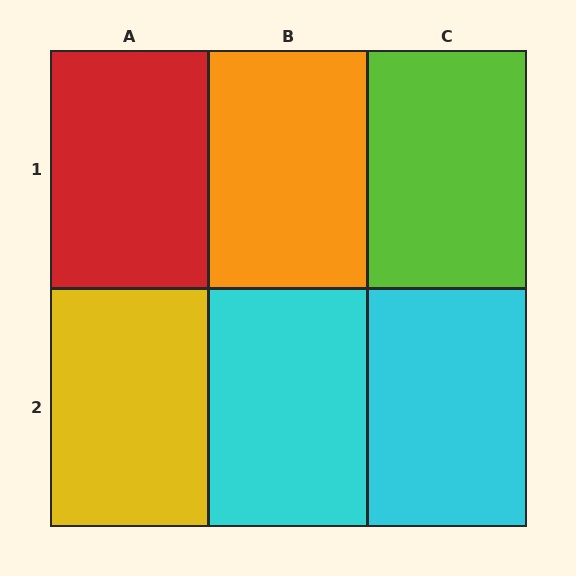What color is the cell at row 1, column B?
Orange.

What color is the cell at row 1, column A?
Red.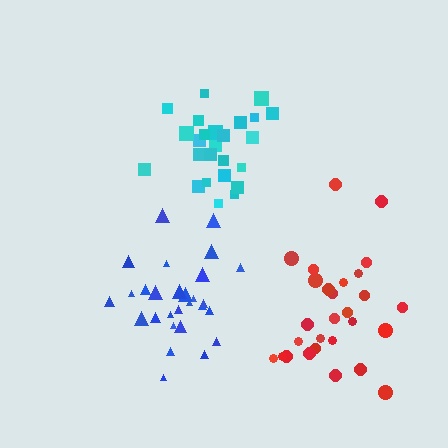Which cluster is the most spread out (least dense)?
Red.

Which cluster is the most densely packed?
Cyan.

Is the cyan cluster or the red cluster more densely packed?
Cyan.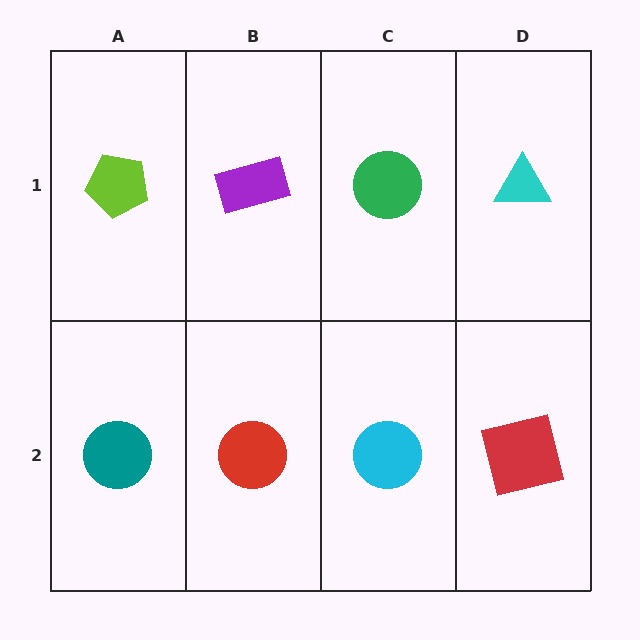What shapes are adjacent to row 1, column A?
A teal circle (row 2, column A), a purple rectangle (row 1, column B).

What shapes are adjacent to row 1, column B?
A red circle (row 2, column B), a lime pentagon (row 1, column A), a green circle (row 1, column C).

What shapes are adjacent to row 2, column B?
A purple rectangle (row 1, column B), a teal circle (row 2, column A), a cyan circle (row 2, column C).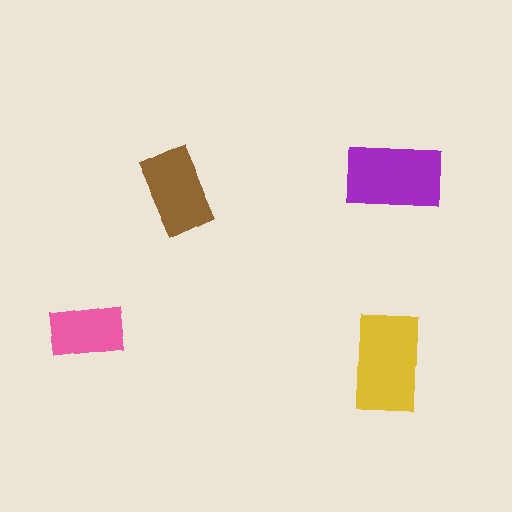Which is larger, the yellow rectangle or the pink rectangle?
The yellow one.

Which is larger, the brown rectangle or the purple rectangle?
The purple one.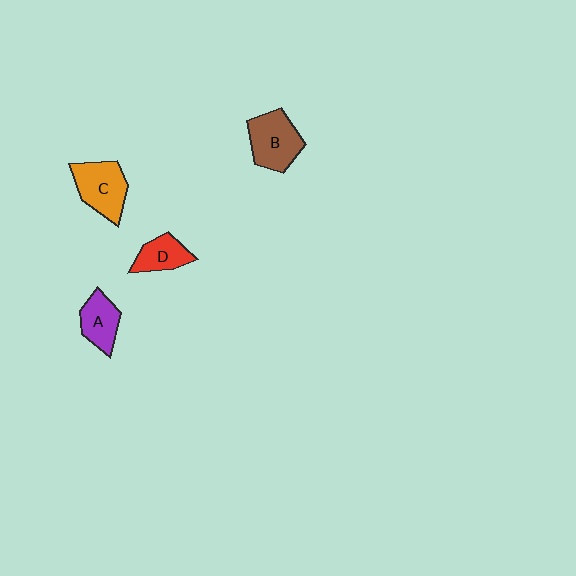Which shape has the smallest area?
Shape D (red).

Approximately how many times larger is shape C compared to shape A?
Approximately 1.4 times.